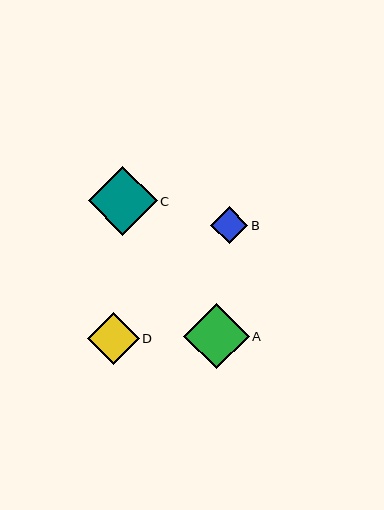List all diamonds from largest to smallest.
From largest to smallest: C, A, D, B.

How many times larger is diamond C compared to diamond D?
Diamond C is approximately 1.3 times the size of diamond D.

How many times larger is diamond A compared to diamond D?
Diamond A is approximately 1.3 times the size of diamond D.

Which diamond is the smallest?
Diamond B is the smallest with a size of approximately 37 pixels.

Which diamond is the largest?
Diamond C is the largest with a size of approximately 69 pixels.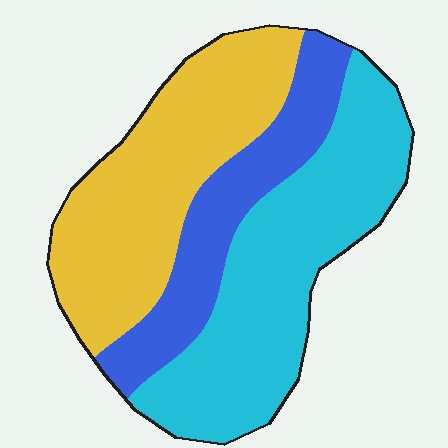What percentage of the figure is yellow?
Yellow takes up between a third and a half of the figure.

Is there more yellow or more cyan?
Cyan.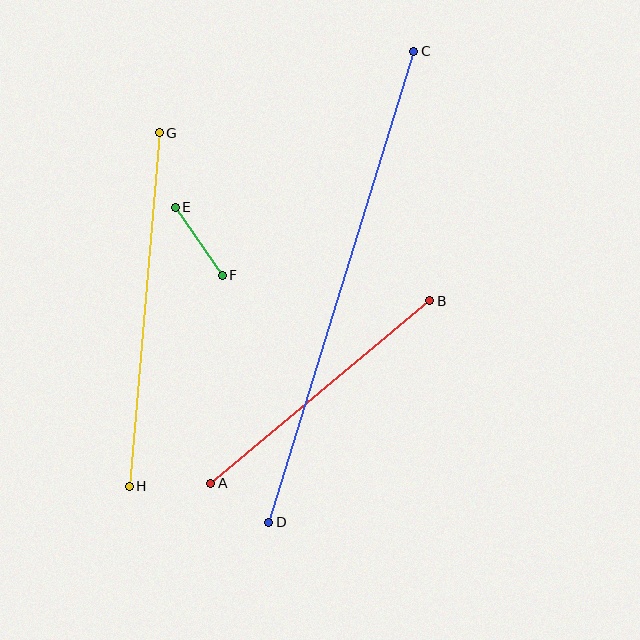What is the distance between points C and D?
The distance is approximately 493 pixels.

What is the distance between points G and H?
The distance is approximately 355 pixels.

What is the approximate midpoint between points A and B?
The midpoint is at approximately (320, 392) pixels.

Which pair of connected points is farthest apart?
Points C and D are farthest apart.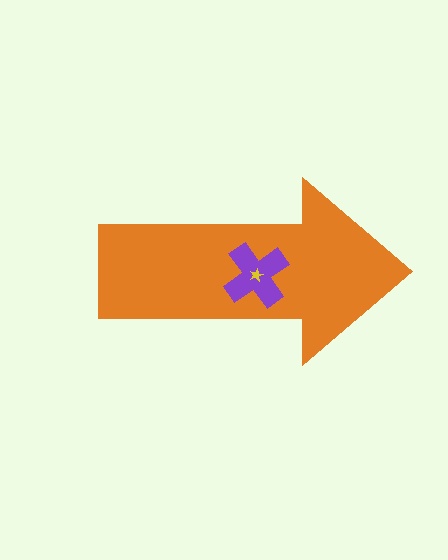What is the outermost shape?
The orange arrow.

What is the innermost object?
The yellow star.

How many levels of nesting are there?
3.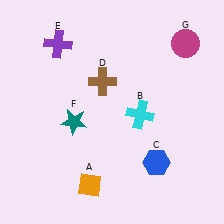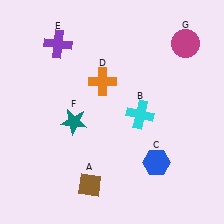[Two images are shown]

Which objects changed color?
A changed from orange to brown. D changed from brown to orange.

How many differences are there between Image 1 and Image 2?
There are 2 differences between the two images.